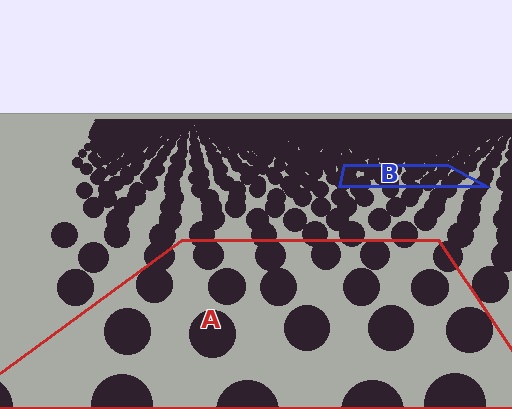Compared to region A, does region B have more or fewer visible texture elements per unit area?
Region B has more texture elements per unit area — they are packed more densely because it is farther away.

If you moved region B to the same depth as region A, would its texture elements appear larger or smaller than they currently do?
They would appear larger. At a closer depth, the same texture elements are projected at a bigger on-screen size.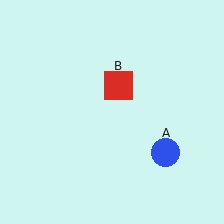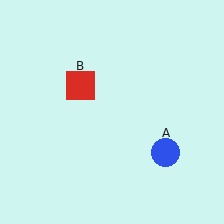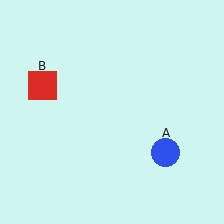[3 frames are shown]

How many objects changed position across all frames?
1 object changed position: red square (object B).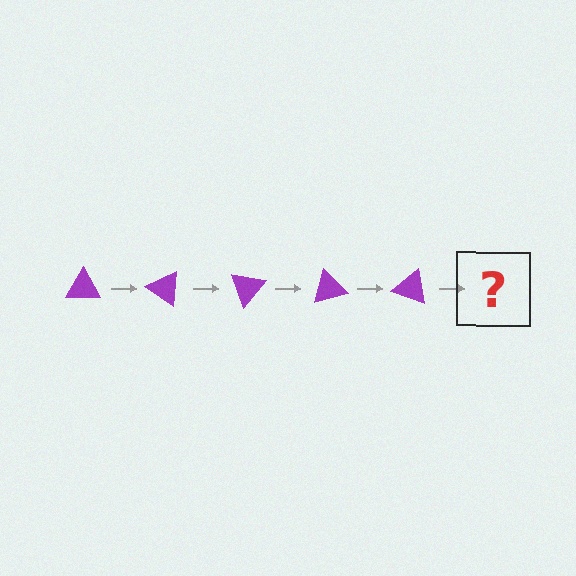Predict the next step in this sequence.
The next step is a purple triangle rotated 175 degrees.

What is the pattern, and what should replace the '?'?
The pattern is that the triangle rotates 35 degrees each step. The '?' should be a purple triangle rotated 175 degrees.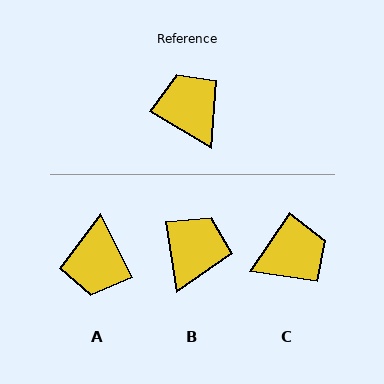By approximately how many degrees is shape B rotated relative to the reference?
Approximately 50 degrees clockwise.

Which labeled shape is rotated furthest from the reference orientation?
A, about 148 degrees away.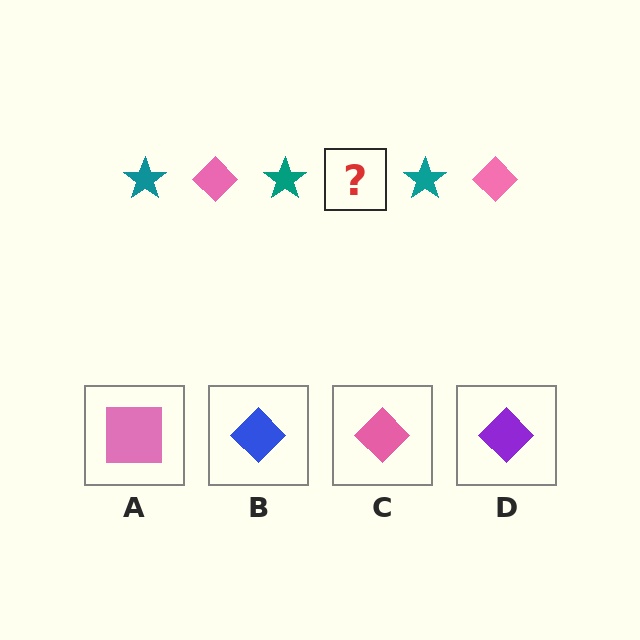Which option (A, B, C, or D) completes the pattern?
C.